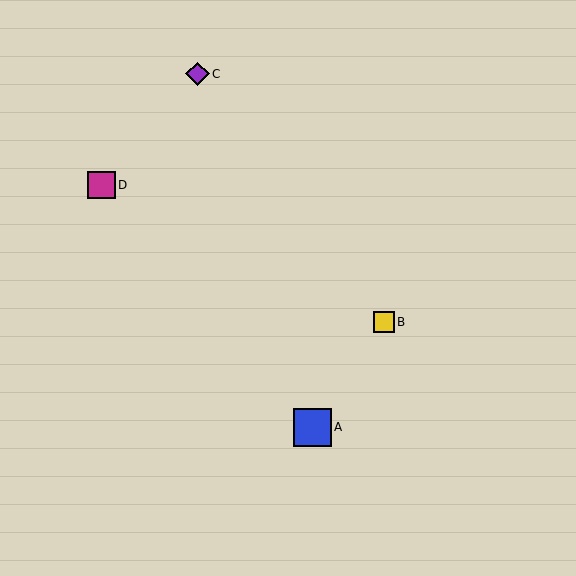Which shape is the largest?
The blue square (labeled A) is the largest.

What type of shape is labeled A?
Shape A is a blue square.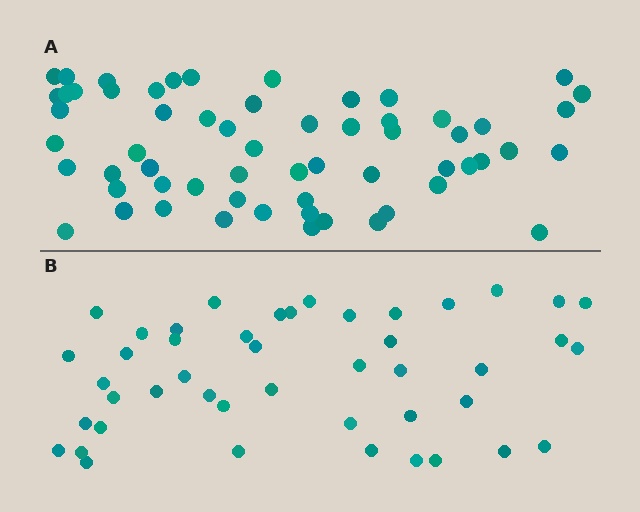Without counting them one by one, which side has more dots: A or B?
Region A (the top region) has more dots.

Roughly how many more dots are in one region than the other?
Region A has approximately 15 more dots than region B.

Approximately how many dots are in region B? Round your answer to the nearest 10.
About 40 dots. (The exact count is 45, which rounds to 40.)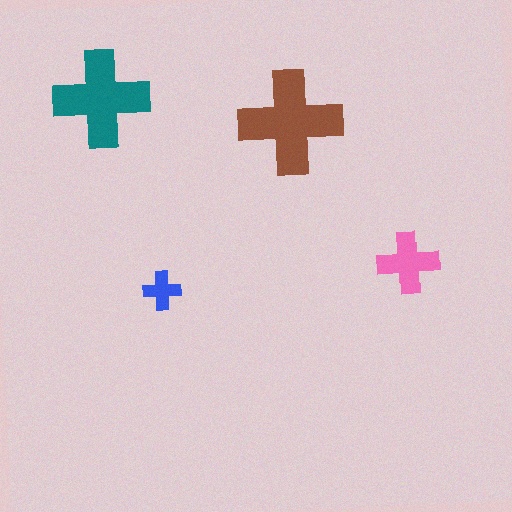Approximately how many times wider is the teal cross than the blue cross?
About 2.5 times wider.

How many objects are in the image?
There are 4 objects in the image.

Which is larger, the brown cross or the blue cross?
The brown one.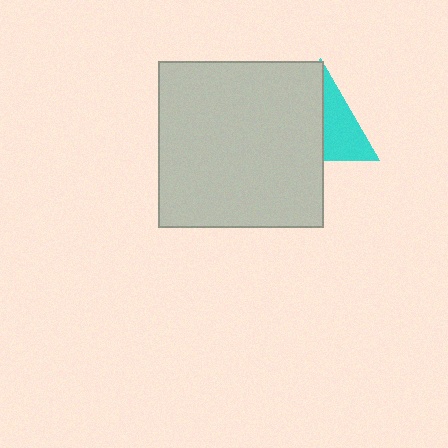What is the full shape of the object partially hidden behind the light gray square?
The partially hidden object is a cyan triangle.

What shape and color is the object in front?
The object in front is a light gray square.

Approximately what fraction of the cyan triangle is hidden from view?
Roughly 55% of the cyan triangle is hidden behind the light gray square.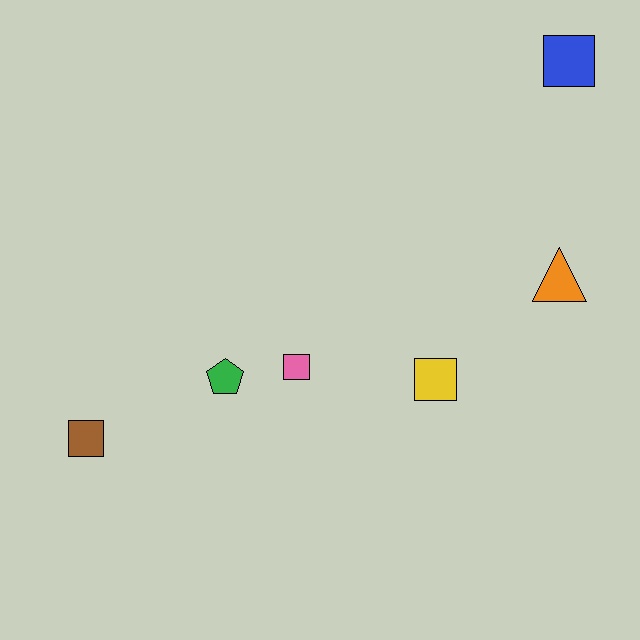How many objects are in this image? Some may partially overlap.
There are 6 objects.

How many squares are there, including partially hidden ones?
There are 4 squares.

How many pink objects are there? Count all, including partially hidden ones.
There is 1 pink object.